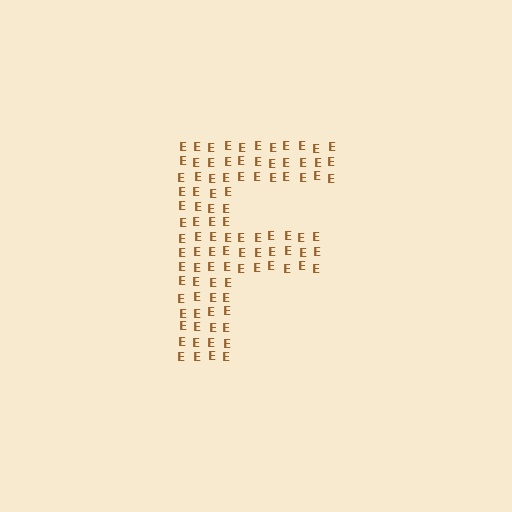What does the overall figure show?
The overall figure shows the letter F.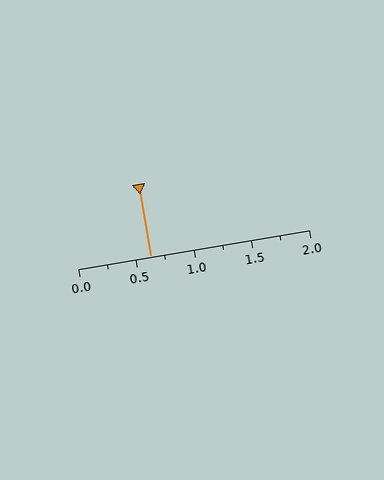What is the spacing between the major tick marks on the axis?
The major ticks are spaced 0.5 apart.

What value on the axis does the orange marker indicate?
The marker indicates approximately 0.62.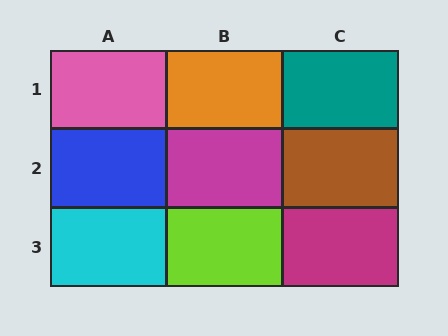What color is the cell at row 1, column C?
Teal.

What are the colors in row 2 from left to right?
Blue, magenta, brown.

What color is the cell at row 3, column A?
Cyan.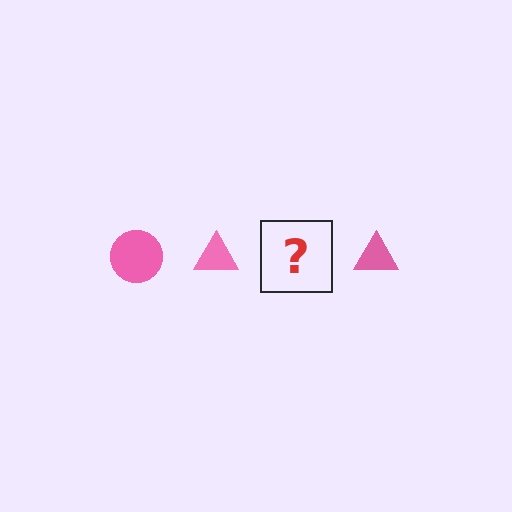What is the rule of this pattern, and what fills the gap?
The rule is that the pattern cycles through circle, triangle shapes in pink. The gap should be filled with a pink circle.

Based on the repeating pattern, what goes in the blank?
The blank should be a pink circle.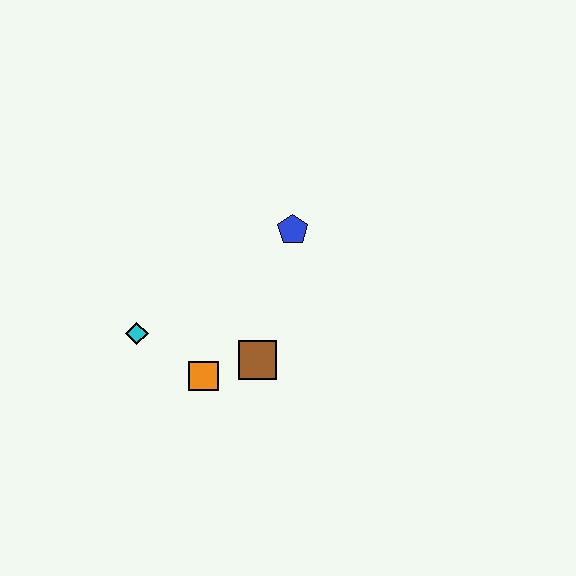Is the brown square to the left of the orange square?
No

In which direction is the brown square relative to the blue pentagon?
The brown square is below the blue pentagon.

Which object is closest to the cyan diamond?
The orange square is closest to the cyan diamond.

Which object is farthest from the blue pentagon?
The cyan diamond is farthest from the blue pentagon.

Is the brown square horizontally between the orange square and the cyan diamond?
No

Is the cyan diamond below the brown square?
No